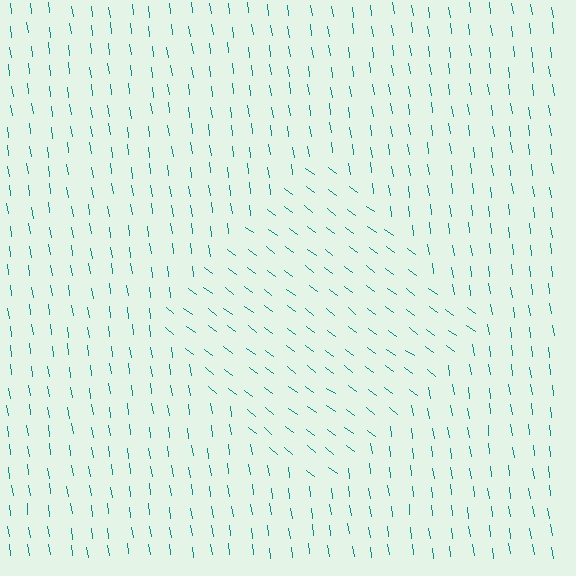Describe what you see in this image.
The image is filled with small teal line segments. A diamond region in the image has lines oriented differently from the surrounding lines, creating a visible texture boundary.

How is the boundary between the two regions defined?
The boundary is defined purely by a change in line orientation (approximately 45 degrees difference). All lines are the same color and thickness.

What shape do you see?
I see a diamond.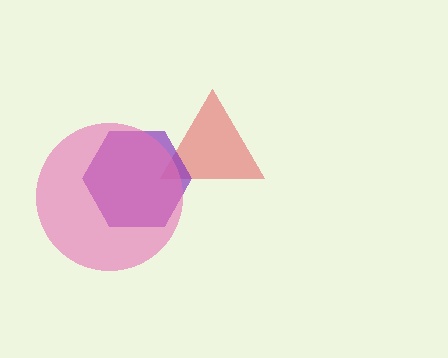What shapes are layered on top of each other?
The layered shapes are: a red triangle, a purple hexagon, a pink circle.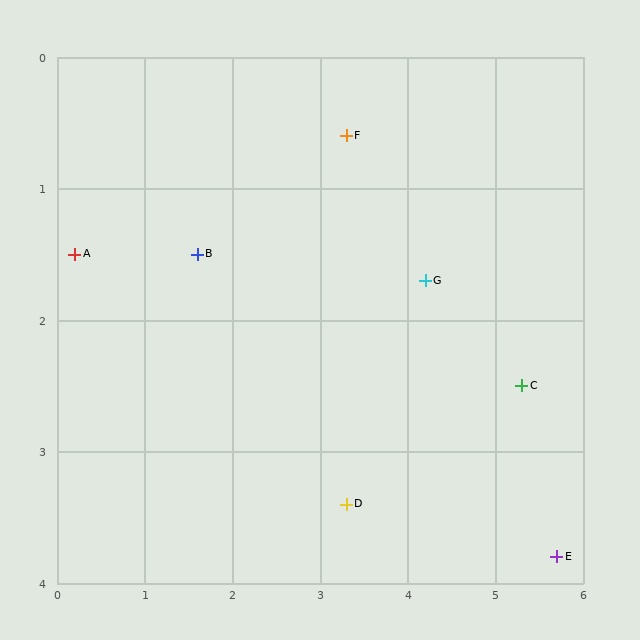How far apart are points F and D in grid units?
Points F and D are about 2.8 grid units apart.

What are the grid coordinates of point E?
Point E is at approximately (5.7, 3.8).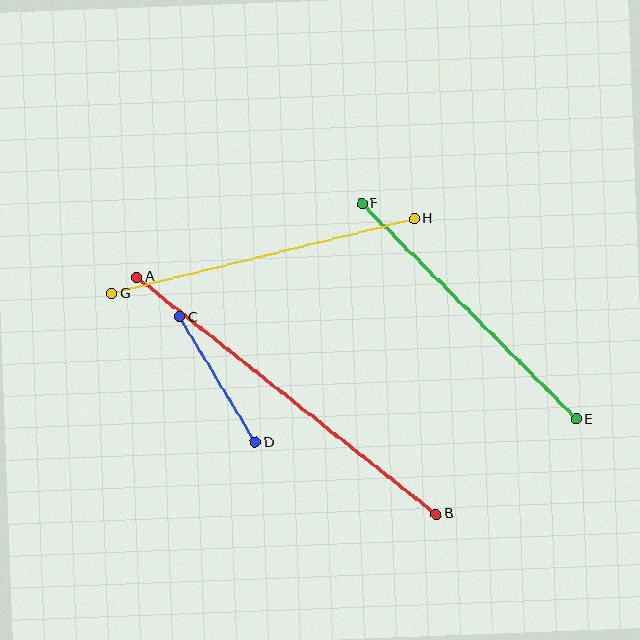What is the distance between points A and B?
The distance is approximately 381 pixels.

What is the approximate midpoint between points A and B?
The midpoint is at approximately (287, 396) pixels.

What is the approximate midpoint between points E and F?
The midpoint is at approximately (469, 311) pixels.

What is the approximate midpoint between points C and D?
The midpoint is at approximately (218, 380) pixels.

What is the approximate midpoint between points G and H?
The midpoint is at approximately (263, 256) pixels.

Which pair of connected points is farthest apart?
Points A and B are farthest apart.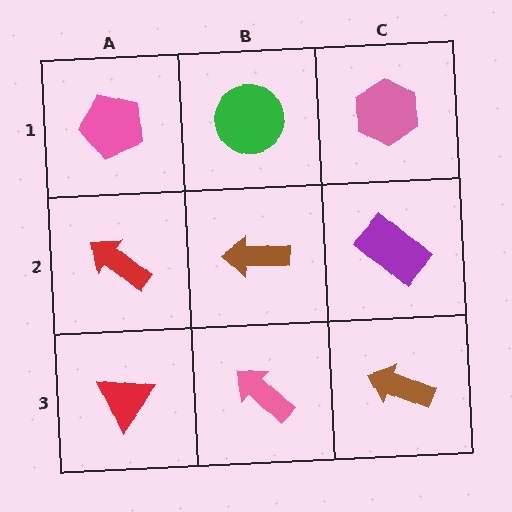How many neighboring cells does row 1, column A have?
2.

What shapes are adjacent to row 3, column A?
A red arrow (row 2, column A), a pink arrow (row 3, column B).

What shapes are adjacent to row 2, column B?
A green circle (row 1, column B), a pink arrow (row 3, column B), a red arrow (row 2, column A), a purple rectangle (row 2, column C).